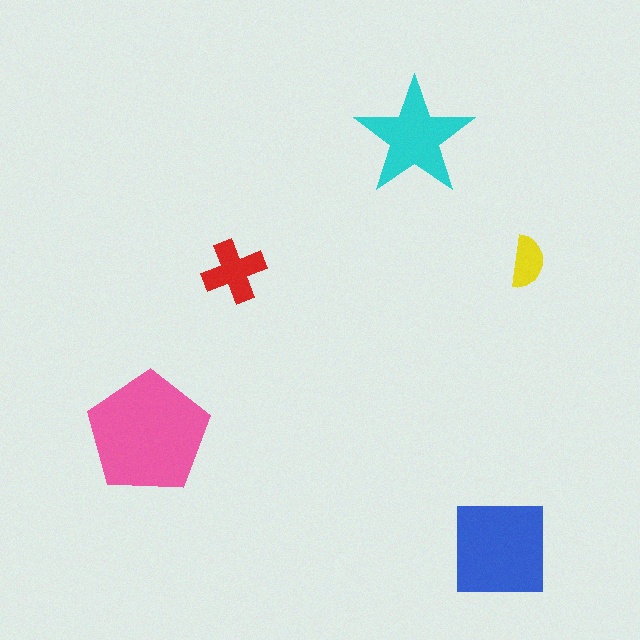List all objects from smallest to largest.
The yellow semicircle, the red cross, the cyan star, the blue square, the pink pentagon.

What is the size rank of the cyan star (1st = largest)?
3rd.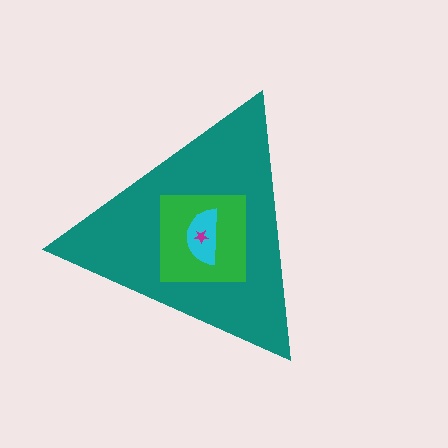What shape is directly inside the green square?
The cyan semicircle.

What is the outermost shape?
The teal triangle.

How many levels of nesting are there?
4.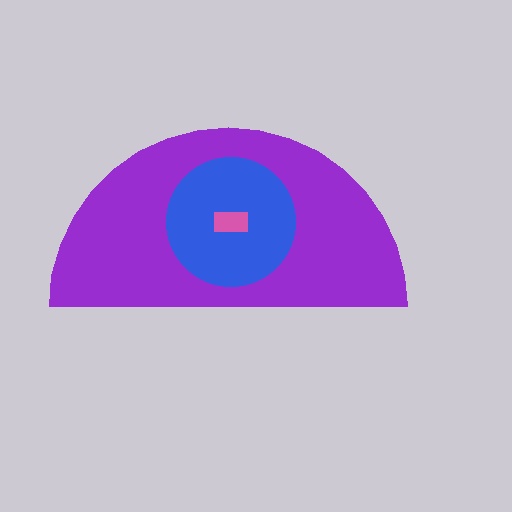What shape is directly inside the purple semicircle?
The blue circle.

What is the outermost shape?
The purple semicircle.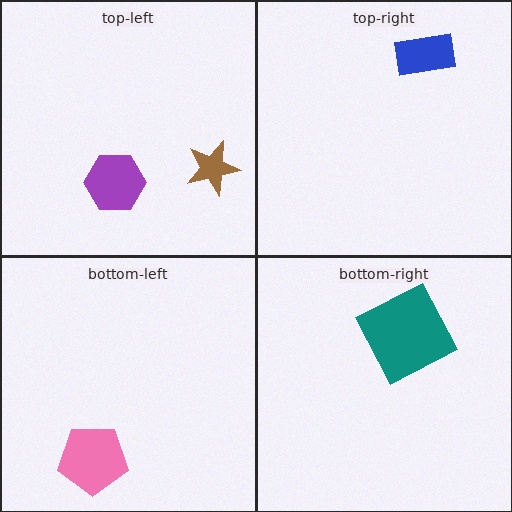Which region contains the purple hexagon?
The top-left region.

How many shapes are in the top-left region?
2.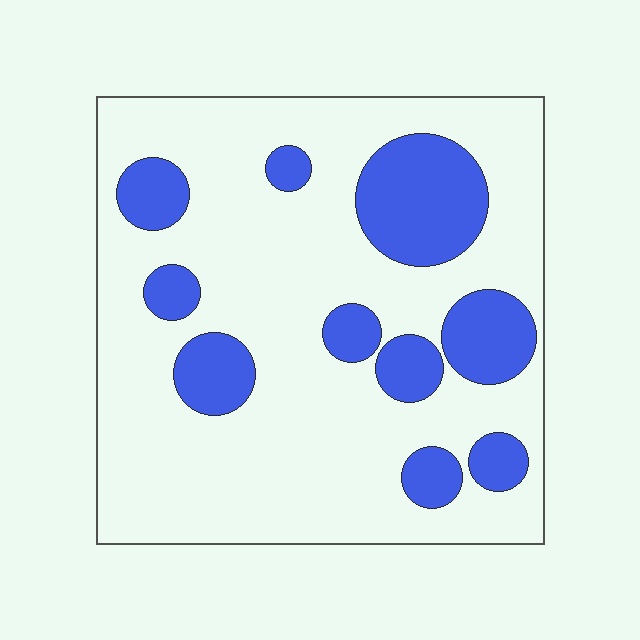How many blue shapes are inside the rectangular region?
10.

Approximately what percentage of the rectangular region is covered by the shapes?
Approximately 25%.